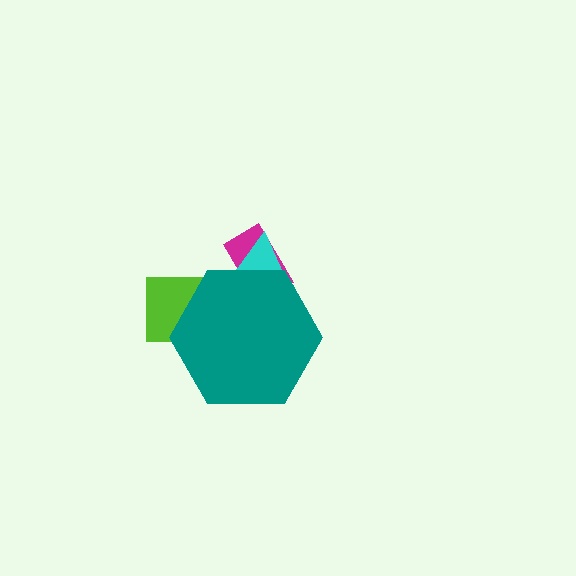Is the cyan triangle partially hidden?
Yes, the cyan triangle is partially hidden behind the teal hexagon.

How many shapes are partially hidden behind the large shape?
3 shapes are partially hidden.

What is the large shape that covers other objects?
A teal hexagon.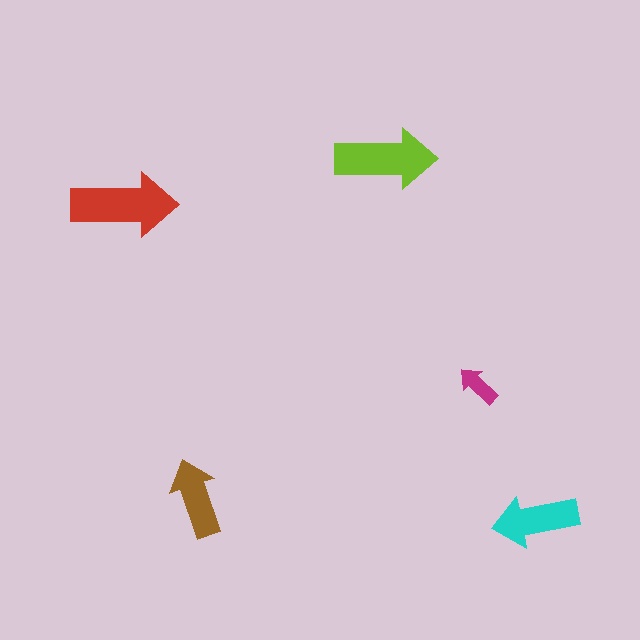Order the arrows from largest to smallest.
the red one, the lime one, the cyan one, the brown one, the magenta one.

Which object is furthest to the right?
The cyan arrow is rightmost.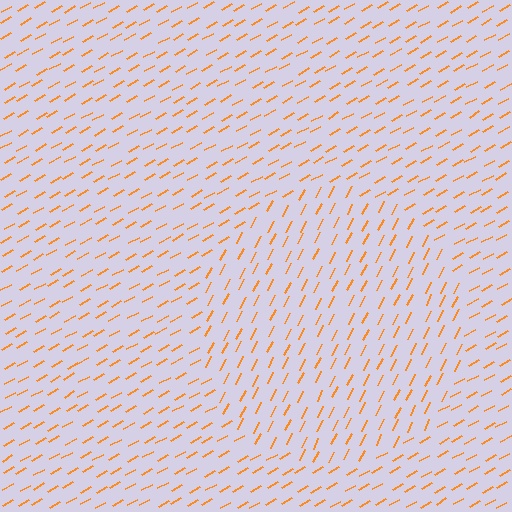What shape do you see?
I see a circle.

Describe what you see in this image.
The image is filled with small orange line segments. A circle region in the image has lines oriented differently from the surrounding lines, creating a visible texture boundary.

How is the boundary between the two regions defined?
The boundary is defined purely by a change in line orientation (approximately 34 degrees difference). All lines are the same color and thickness.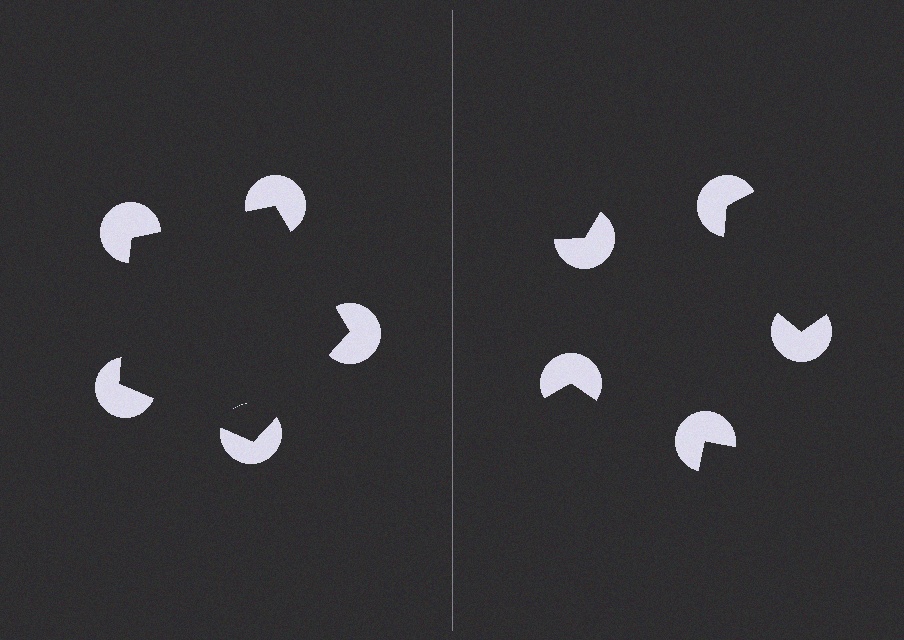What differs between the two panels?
The pac-man discs are positioned identically on both sides; only the wedge orientations differ. On the left they align to a pentagon; on the right they are misaligned.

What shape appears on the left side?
An illusory pentagon.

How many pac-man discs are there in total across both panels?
10 — 5 on each side.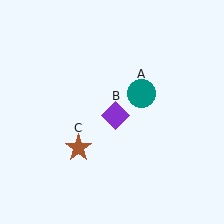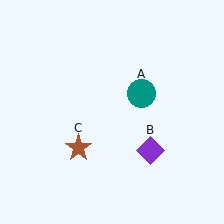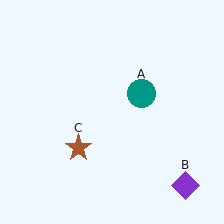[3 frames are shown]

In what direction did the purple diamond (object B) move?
The purple diamond (object B) moved down and to the right.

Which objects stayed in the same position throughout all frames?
Teal circle (object A) and brown star (object C) remained stationary.